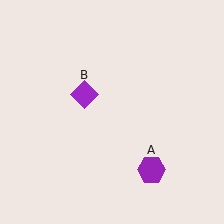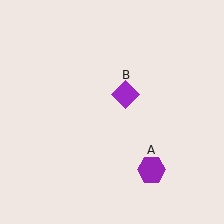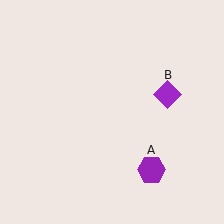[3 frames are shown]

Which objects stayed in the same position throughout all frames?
Purple hexagon (object A) remained stationary.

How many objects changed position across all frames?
1 object changed position: purple diamond (object B).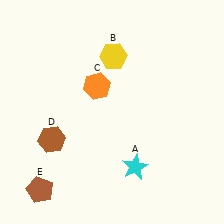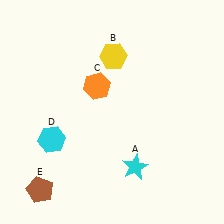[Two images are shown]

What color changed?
The hexagon (D) changed from brown in Image 1 to cyan in Image 2.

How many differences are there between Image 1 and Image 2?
There is 1 difference between the two images.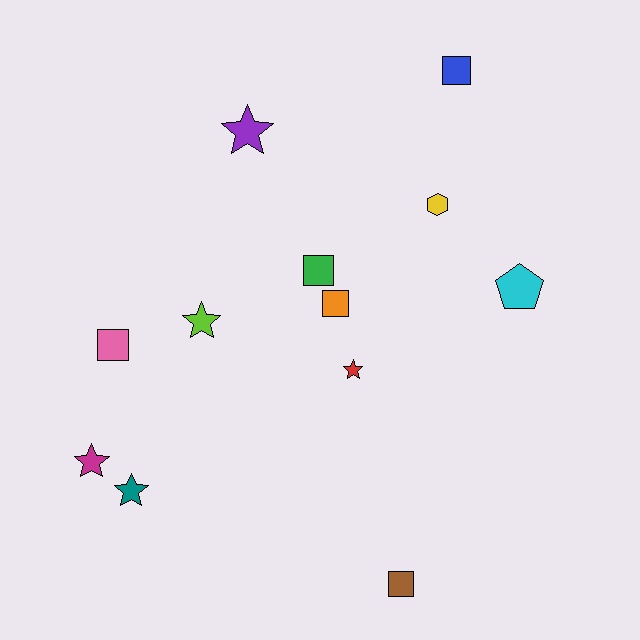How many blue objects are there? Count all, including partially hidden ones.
There is 1 blue object.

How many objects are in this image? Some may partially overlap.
There are 12 objects.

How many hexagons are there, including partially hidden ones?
There is 1 hexagon.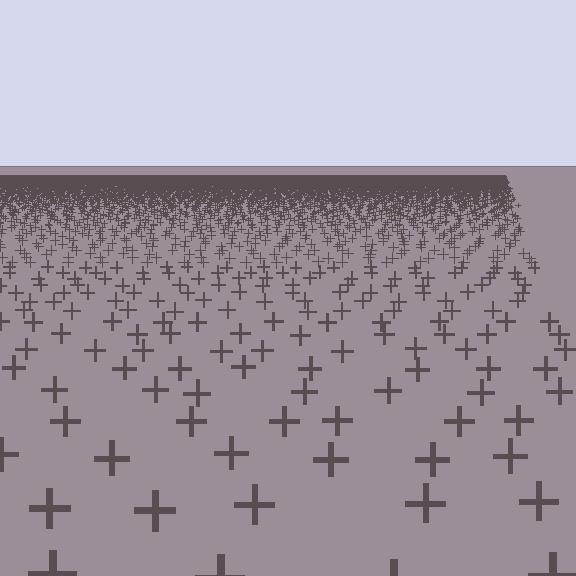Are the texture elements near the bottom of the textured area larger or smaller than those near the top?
Larger. Near the bottom, elements are closer to the viewer and appear at a bigger on-screen size.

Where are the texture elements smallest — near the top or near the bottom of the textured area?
Near the top.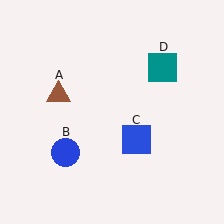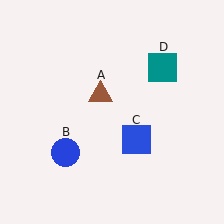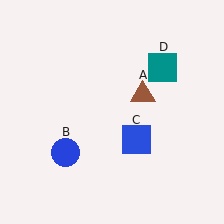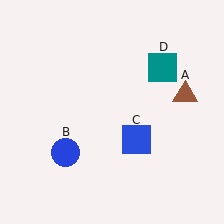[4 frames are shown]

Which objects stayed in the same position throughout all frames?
Blue circle (object B) and blue square (object C) and teal square (object D) remained stationary.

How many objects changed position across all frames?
1 object changed position: brown triangle (object A).